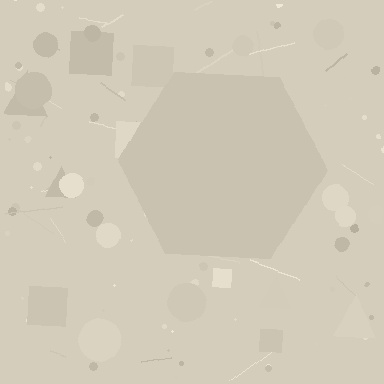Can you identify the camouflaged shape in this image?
The camouflaged shape is a hexagon.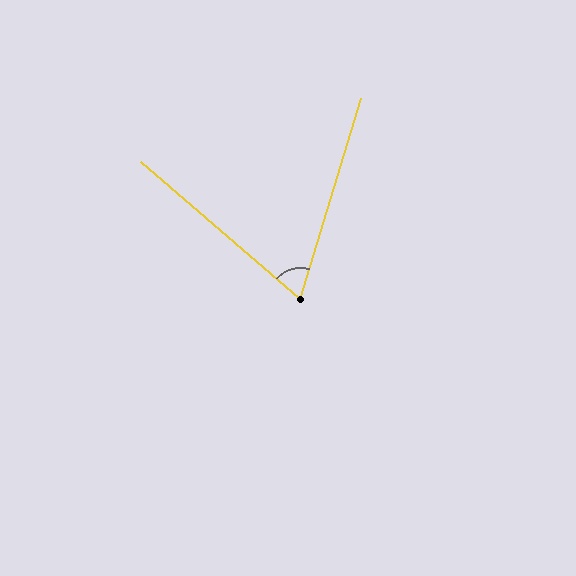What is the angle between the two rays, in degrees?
Approximately 66 degrees.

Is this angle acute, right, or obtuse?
It is acute.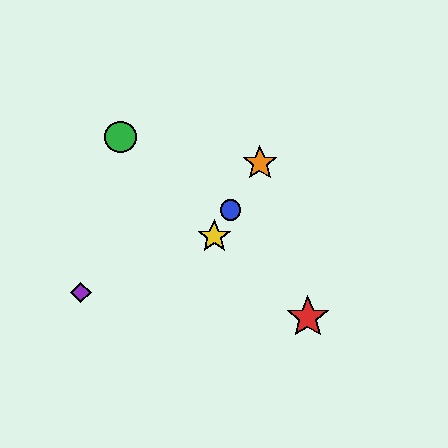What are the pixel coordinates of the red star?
The red star is at (308, 318).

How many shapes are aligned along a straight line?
3 shapes (the blue circle, the yellow star, the orange star) are aligned along a straight line.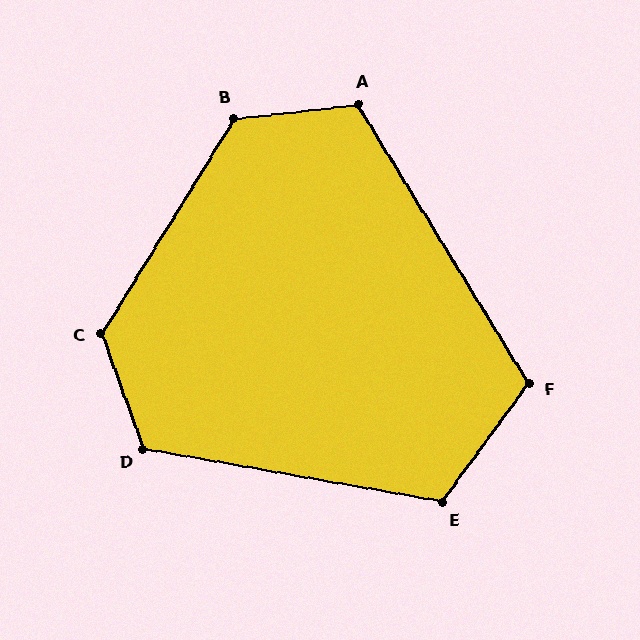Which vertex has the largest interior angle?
C, at approximately 128 degrees.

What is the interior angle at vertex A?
Approximately 115 degrees (obtuse).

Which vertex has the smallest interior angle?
F, at approximately 112 degrees.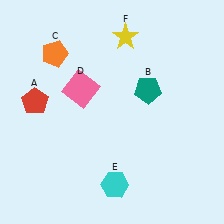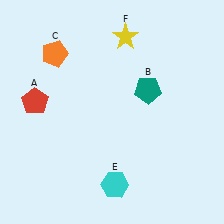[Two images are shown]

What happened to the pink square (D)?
The pink square (D) was removed in Image 2. It was in the top-left area of Image 1.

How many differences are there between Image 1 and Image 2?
There is 1 difference between the two images.